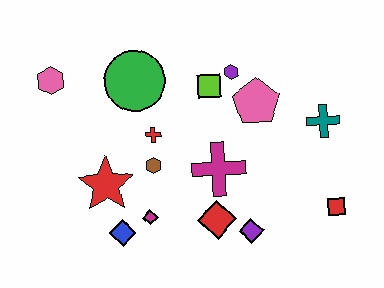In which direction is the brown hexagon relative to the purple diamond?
The brown hexagon is to the left of the purple diamond.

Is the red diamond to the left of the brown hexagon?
No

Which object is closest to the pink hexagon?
The green circle is closest to the pink hexagon.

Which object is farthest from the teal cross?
The pink hexagon is farthest from the teal cross.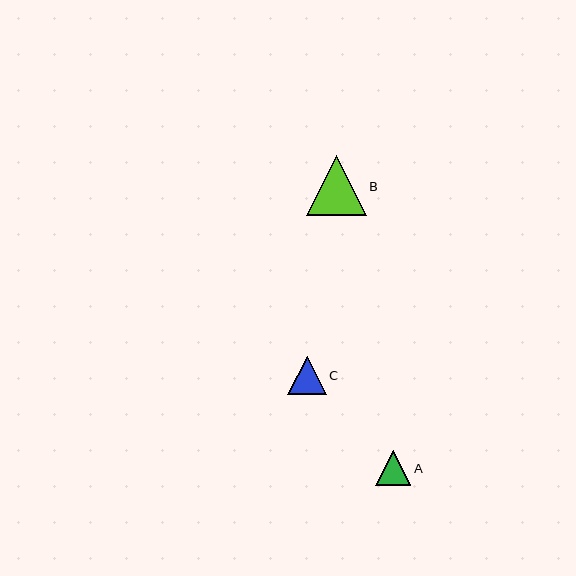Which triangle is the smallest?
Triangle A is the smallest with a size of approximately 36 pixels.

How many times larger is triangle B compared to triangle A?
Triangle B is approximately 1.7 times the size of triangle A.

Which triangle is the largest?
Triangle B is the largest with a size of approximately 60 pixels.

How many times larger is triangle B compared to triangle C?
Triangle B is approximately 1.6 times the size of triangle C.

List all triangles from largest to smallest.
From largest to smallest: B, C, A.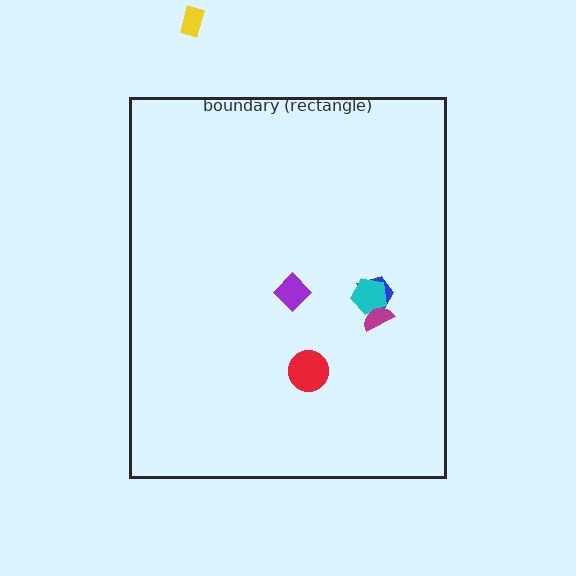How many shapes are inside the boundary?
5 inside, 1 outside.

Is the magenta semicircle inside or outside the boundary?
Inside.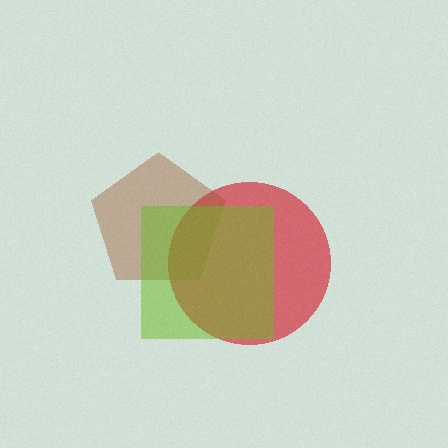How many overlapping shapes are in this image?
There are 3 overlapping shapes in the image.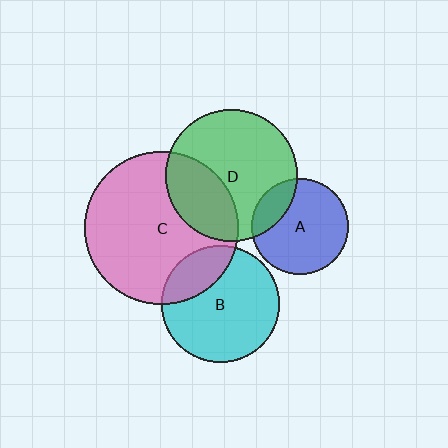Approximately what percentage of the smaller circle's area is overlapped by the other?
Approximately 25%.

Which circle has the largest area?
Circle C (pink).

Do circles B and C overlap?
Yes.